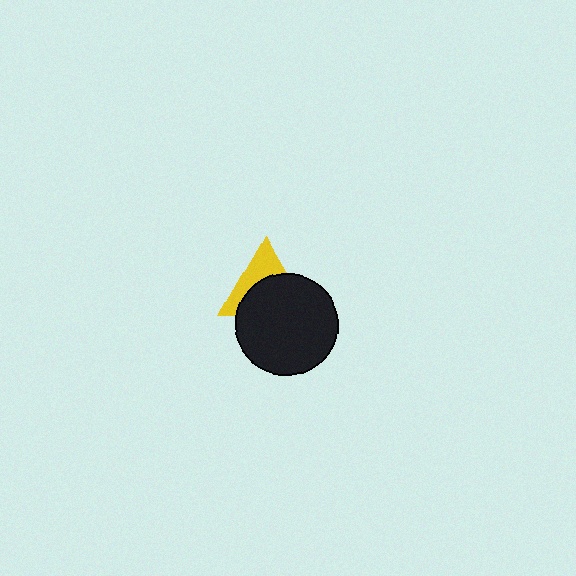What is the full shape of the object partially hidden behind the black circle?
The partially hidden object is a yellow triangle.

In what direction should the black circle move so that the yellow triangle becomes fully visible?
The black circle should move down. That is the shortest direction to clear the overlap and leave the yellow triangle fully visible.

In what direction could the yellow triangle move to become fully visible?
The yellow triangle could move up. That would shift it out from behind the black circle entirely.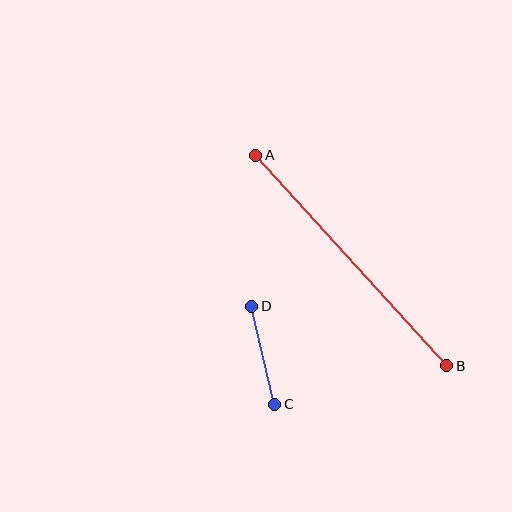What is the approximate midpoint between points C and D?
The midpoint is at approximately (263, 355) pixels.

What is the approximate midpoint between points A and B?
The midpoint is at approximately (351, 261) pixels.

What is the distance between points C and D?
The distance is approximately 101 pixels.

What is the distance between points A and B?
The distance is approximately 284 pixels.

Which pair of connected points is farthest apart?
Points A and B are farthest apart.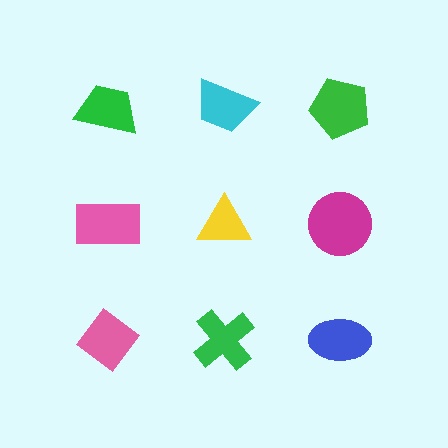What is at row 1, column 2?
A cyan trapezoid.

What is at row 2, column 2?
A yellow triangle.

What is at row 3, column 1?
A pink diamond.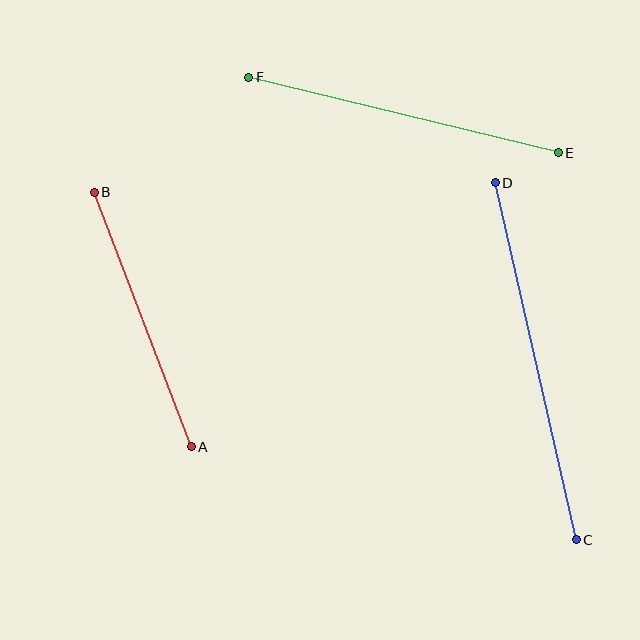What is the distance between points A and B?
The distance is approximately 272 pixels.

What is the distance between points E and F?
The distance is approximately 319 pixels.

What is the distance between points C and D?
The distance is approximately 366 pixels.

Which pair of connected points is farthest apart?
Points C and D are farthest apart.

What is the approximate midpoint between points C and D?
The midpoint is at approximately (536, 361) pixels.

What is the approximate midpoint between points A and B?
The midpoint is at approximately (143, 320) pixels.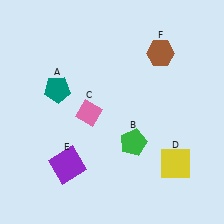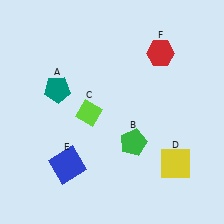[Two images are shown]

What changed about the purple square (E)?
In Image 1, E is purple. In Image 2, it changed to blue.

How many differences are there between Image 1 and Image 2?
There are 3 differences between the two images.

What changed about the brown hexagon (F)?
In Image 1, F is brown. In Image 2, it changed to red.